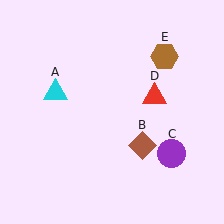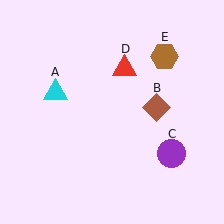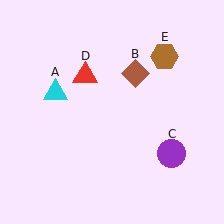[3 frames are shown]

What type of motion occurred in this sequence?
The brown diamond (object B), red triangle (object D) rotated counterclockwise around the center of the scene.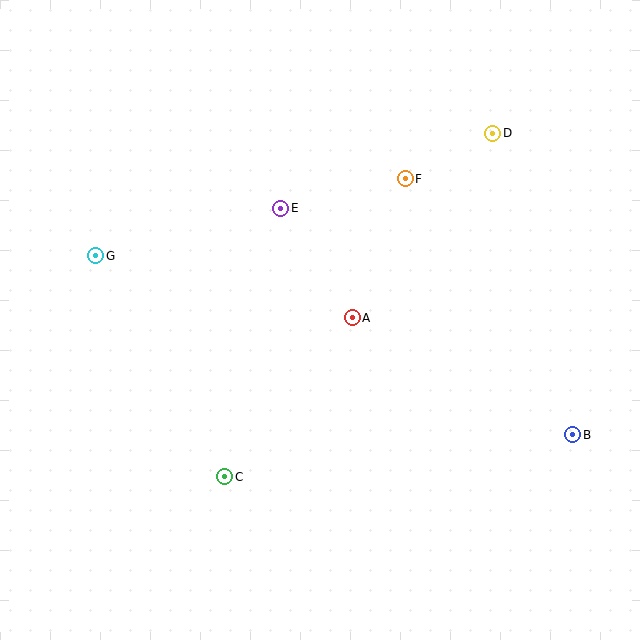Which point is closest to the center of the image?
Point A at (352, 318) is closest to the center.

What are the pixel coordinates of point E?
Point E is at (281, 208).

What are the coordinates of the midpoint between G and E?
The midpoint between G and E is at (188, 232).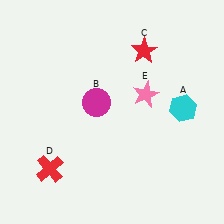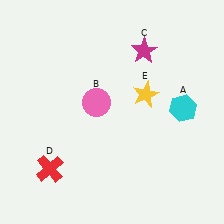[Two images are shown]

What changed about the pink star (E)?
In Image 1, E is pink. In Image 2, it changed to yellow.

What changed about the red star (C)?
In Image 1, C is red. In Image 2, it changed to magenta.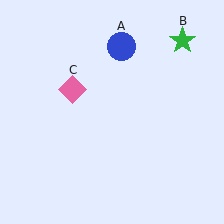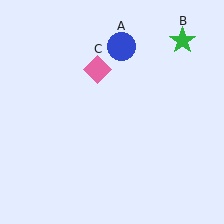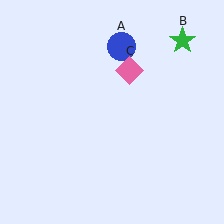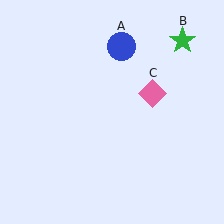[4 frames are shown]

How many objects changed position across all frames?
1 object changed position: pink diamond (object C).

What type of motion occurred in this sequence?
The pink diamond (object C) rotated clockwise around the center of the scene.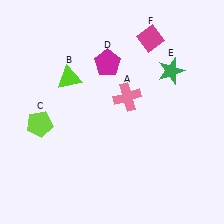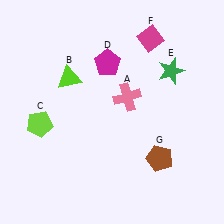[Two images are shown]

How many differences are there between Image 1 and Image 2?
There is 1 difference between the two images.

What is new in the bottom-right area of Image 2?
A brown pentagon (G) was added in the bottom-right area of Image 2.